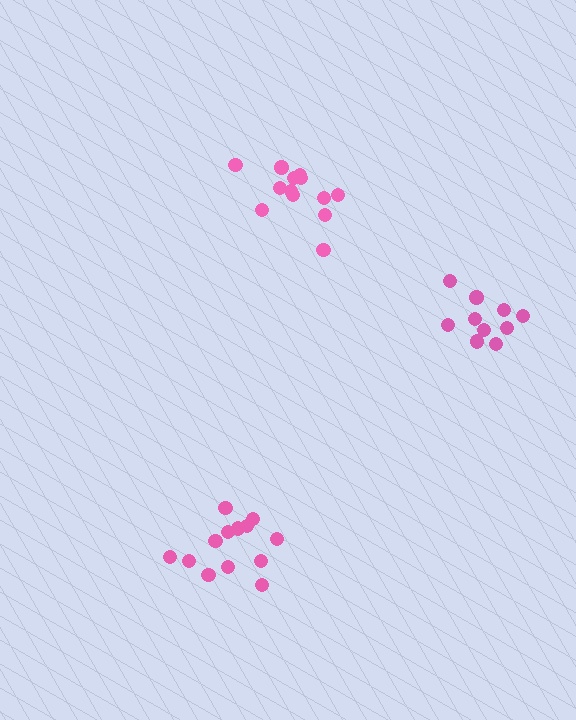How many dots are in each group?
Group 1: 13 dots, Group 2: 10 dots, Group 3: 13 dots (36 total).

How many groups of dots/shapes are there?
There are 3 groups.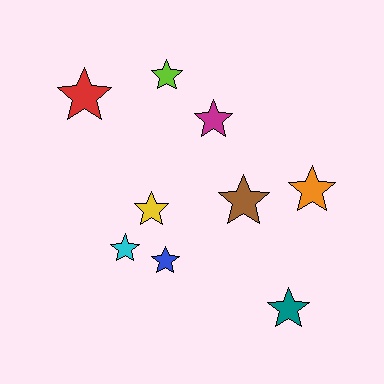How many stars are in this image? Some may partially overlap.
There are 9 stars.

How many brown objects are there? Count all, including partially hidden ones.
There is 1 brown object.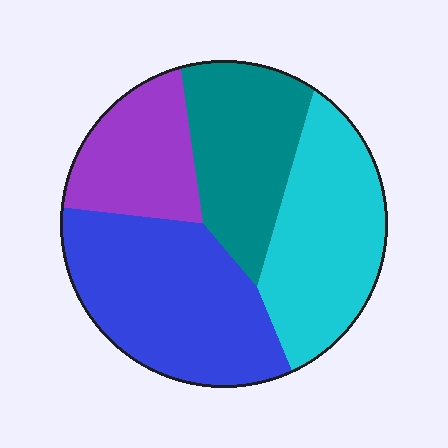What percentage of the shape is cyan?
Cyan covers 27% of the shape.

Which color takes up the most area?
Blue, at roughly 35%.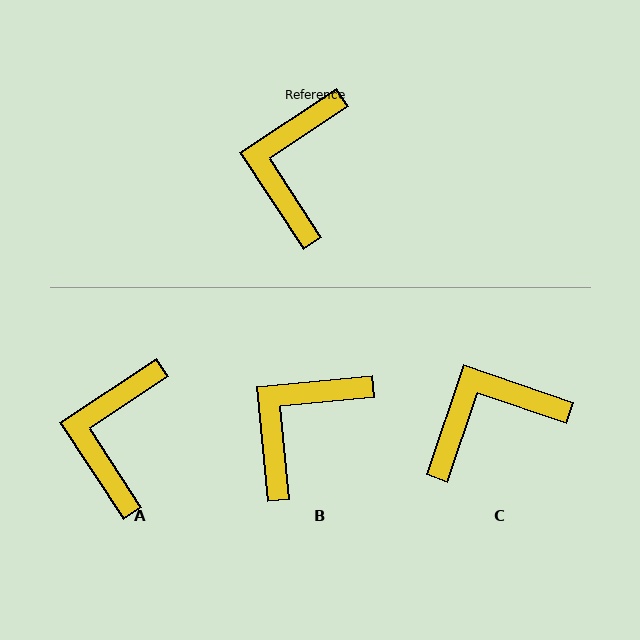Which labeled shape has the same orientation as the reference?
A.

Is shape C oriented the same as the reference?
No, it is off by about 52 degrees.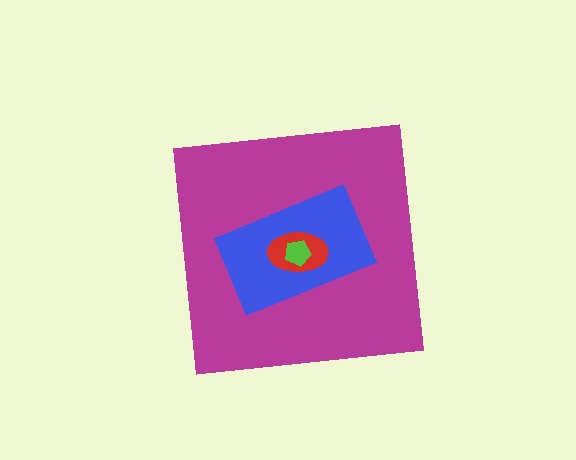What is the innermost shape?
The lime pentagon.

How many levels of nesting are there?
4.